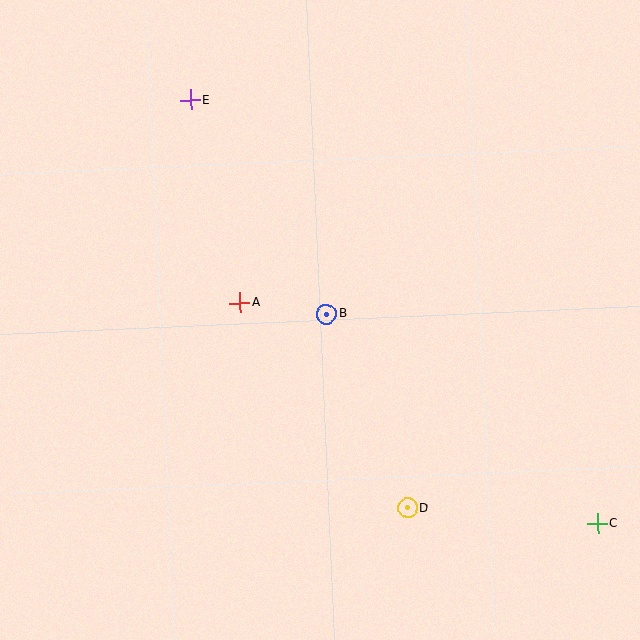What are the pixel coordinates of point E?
Point E is at (190, 100).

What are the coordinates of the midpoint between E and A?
The midpoint between E and A is at (215, 201).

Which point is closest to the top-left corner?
Point E is closest to the top-left corner.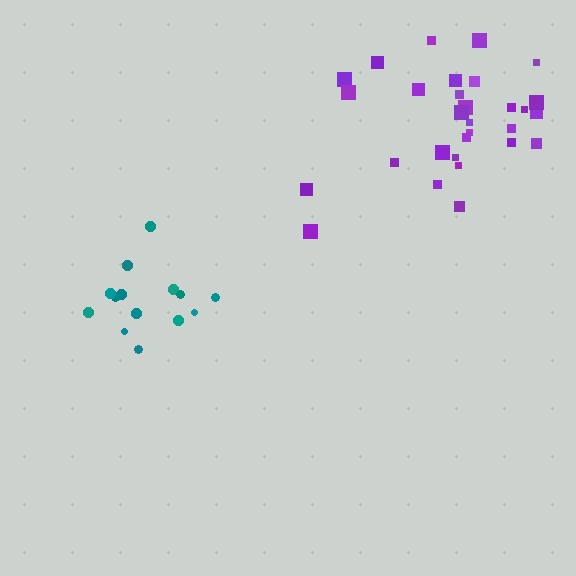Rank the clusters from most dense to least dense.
teal, purple.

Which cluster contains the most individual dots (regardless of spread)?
Purple (30).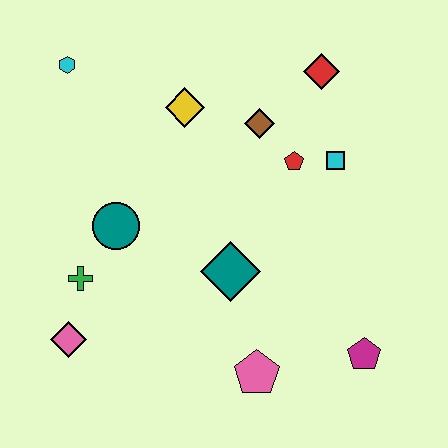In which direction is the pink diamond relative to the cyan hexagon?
The pink diamond is below the cyan hexagon.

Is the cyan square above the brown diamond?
No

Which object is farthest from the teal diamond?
The cyan hexagon is farthest from the teal diamond.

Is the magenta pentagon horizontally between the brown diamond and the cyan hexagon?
No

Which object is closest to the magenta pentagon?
The pink pentagon is closest to the magenta pentagon.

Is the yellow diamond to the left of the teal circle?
No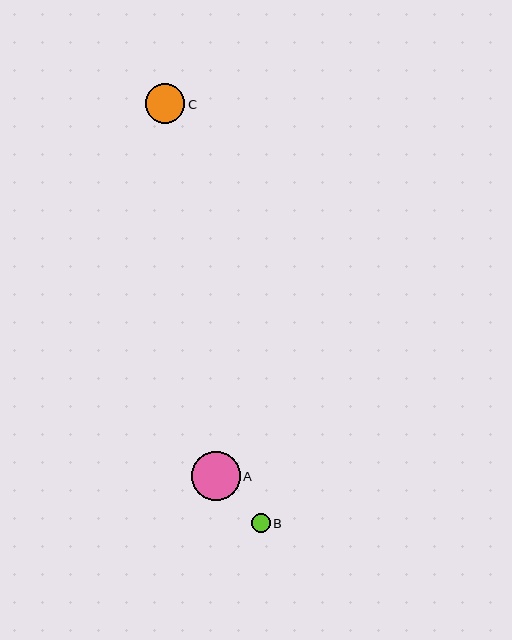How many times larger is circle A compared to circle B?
Circle A is approximately 2.6 times the size of circle B.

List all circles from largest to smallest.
From largest to smallest: A, C, B.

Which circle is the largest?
Circle A is the largest with a size of approximately 49 pixels.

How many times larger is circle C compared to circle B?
Circle C is approximately 2.1 times the size of circle B.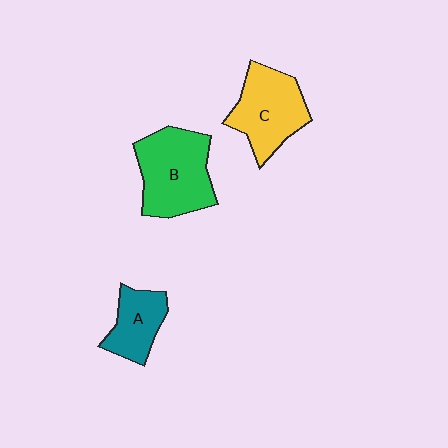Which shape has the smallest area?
Shape A (teal).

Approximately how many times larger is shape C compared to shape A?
Approximately 1.5 times.